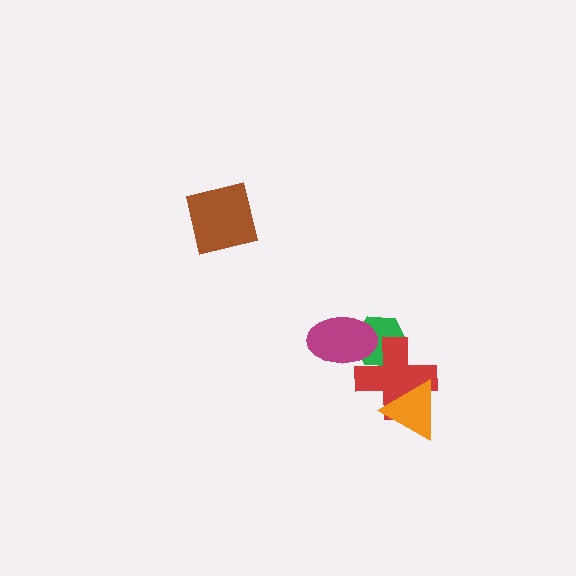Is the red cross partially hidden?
Yes, it is partially covered by another shape.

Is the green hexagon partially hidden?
Yes, it is partially covered by another shape.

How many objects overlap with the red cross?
3 objects overlap with the red cross.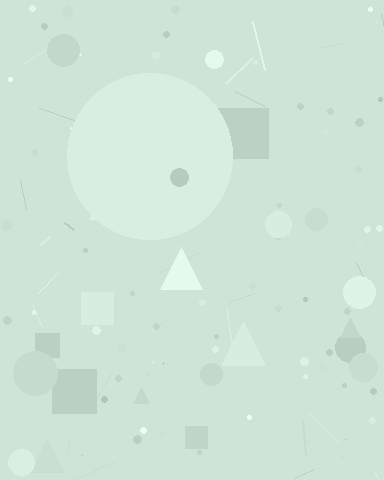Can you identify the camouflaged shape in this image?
The camouflaged shape is a circle.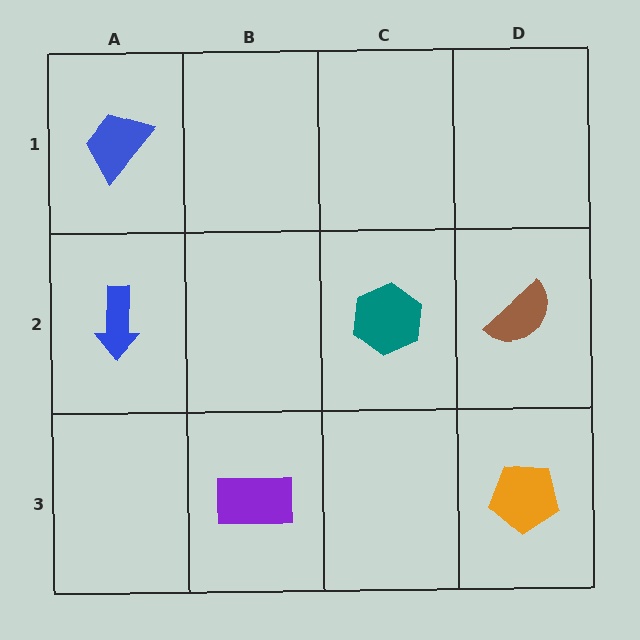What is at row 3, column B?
A purple rectangle.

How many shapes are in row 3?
2 shapes.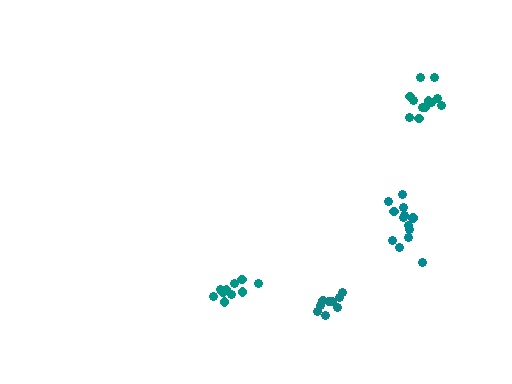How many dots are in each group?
Group 1: 13 dots, Group 2: 10 dots, Group 3: 9 dots, Group 4: 12 dots (44 total).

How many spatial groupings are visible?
There are 4 spatial groupings.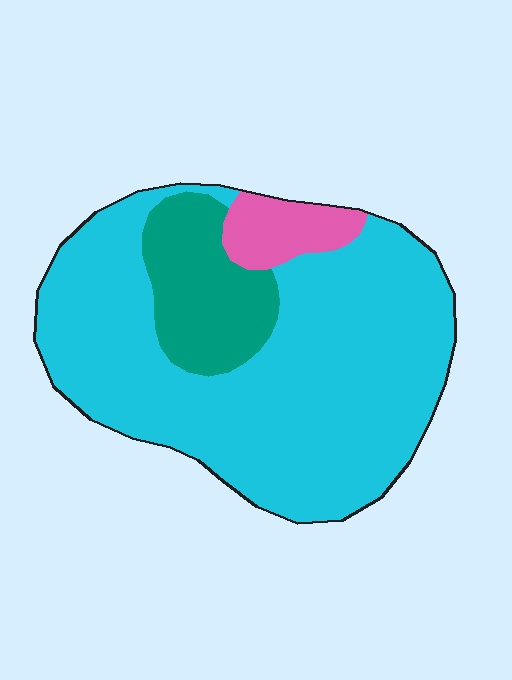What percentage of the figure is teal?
Teal takes up about one sixth (1/6) of the figure.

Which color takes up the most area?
Cyan, at roughly 75%.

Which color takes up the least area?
Pink, at roughly 5%.